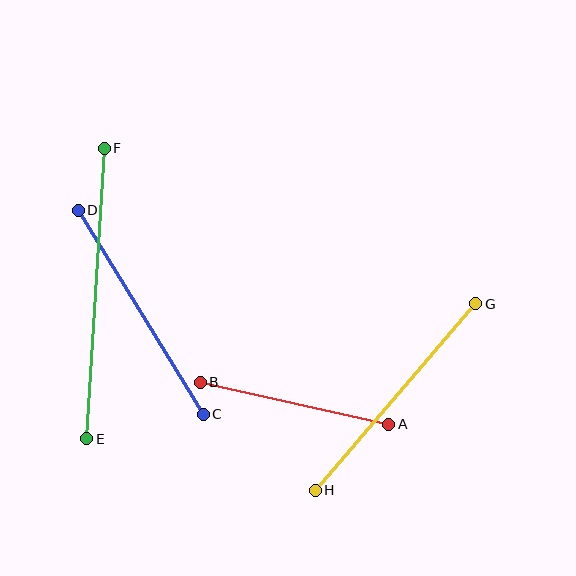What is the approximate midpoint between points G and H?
The midpoint is at approximately (395, 397) pixels.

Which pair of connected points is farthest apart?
Points E and F are farthest apart.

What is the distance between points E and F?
The distance is approximately 291 pixels.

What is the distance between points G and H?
The distance is approximately 246 pixels.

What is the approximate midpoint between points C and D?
The midpoint is at approximately (141, 312) pixels.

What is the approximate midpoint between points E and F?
The midpoint is at approximately (96, 293) pixels.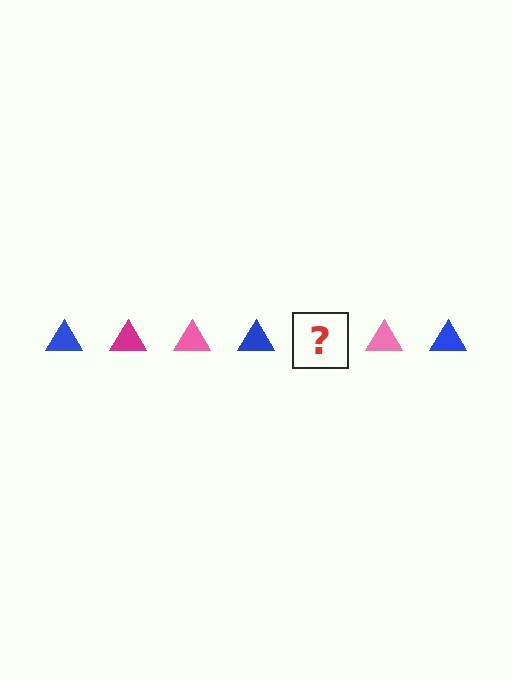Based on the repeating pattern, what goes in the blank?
The blank should be a magenta triangle.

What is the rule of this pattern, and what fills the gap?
The rule is that the pattern cycles through blue, magenta, pink triangles. The gap should be filled with a magenta triangle.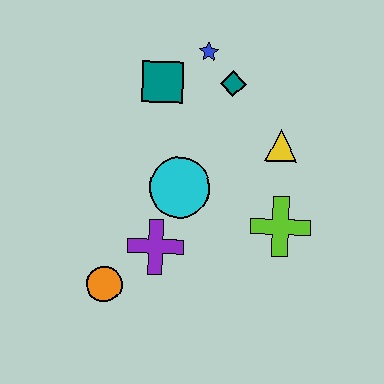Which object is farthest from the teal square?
The orange circle is farthest from the teal square.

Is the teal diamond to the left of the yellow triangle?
Yes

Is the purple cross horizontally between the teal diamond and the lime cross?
No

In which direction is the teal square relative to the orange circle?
The teal square is above the orange circle.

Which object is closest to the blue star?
The teal diamond is closest to the blue star.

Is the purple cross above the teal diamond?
No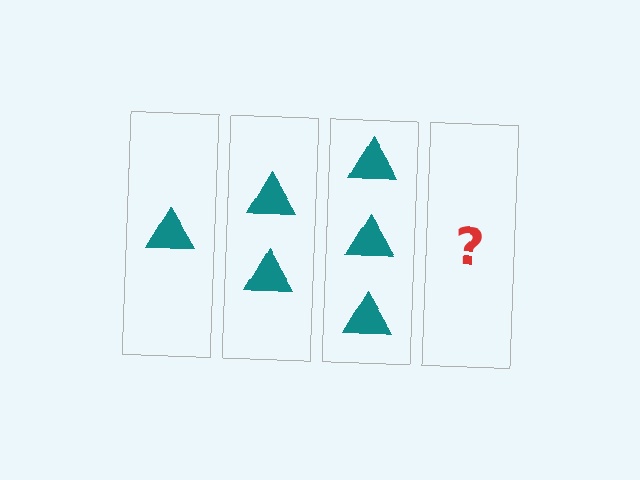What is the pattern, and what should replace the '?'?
The pattern is that each step adds one more triangle. The '?' should be 4 triangles.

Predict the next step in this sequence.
The next step is 4 triangles.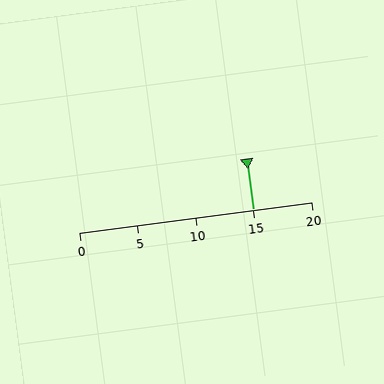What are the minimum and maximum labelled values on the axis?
The axis runs from 0 to 20.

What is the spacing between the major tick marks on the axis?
The major ticks are spaced 5 apart.